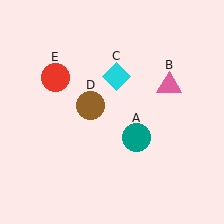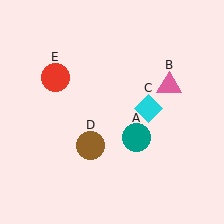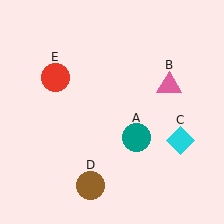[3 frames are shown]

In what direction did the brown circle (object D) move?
The brown circle (object D) moved down.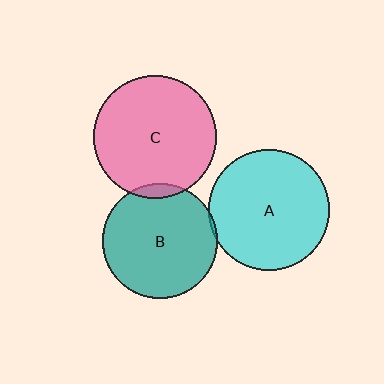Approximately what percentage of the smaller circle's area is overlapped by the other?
Approximately 5%.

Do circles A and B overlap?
Yes.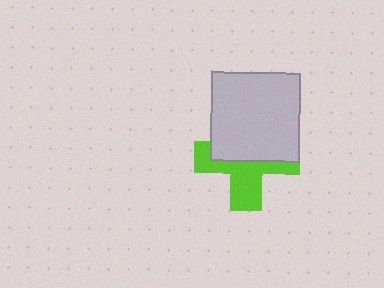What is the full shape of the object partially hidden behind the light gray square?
The partially hidden object is a lime cross.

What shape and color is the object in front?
The object in front is a light gray square.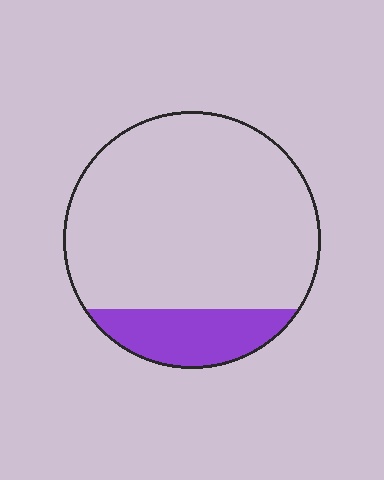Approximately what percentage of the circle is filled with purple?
Approximately 20%.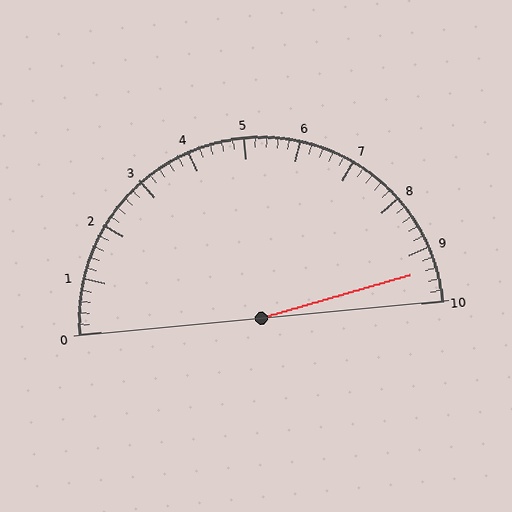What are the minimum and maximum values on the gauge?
The gauge ranges from 0 to 10.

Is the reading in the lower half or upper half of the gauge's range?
The reading is in the upper half of the range (0 to 10).